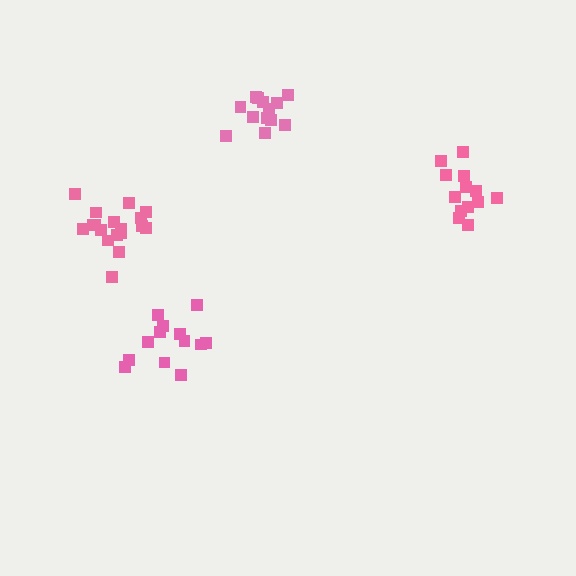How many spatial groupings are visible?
There are 4 spatial groupings.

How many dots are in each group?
Group 1: 13 dots, Group 2: 14 dots, Group 3: 18 dots, Group 4: 13 dots (58 total).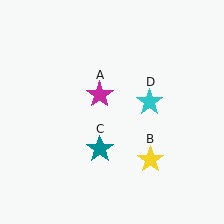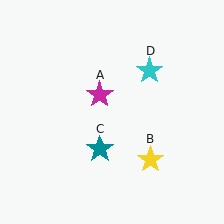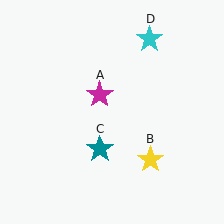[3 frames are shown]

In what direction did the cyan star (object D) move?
The cyan star (object D) moved up.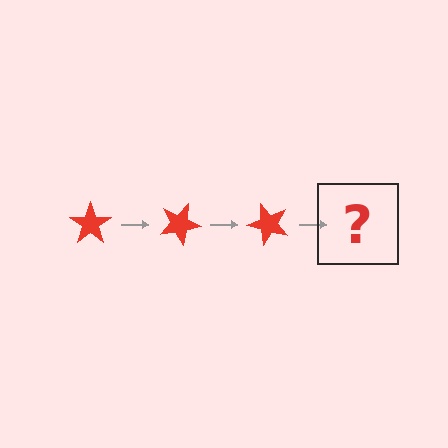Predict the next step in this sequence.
The next step is a red star rotated 75 degrees.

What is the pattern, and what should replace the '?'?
The pattern is that the star rotates 25 degrees each step. The '?' should be a red star rotated 75 degrees.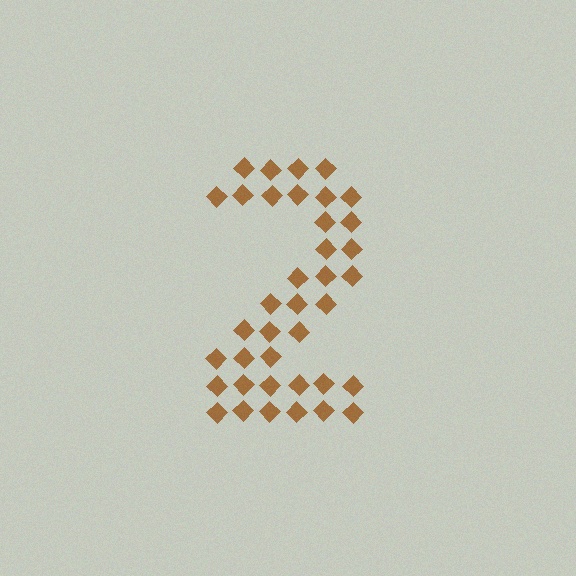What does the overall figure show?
The overall figure shows the digit 2.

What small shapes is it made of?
It is made of small diamonds.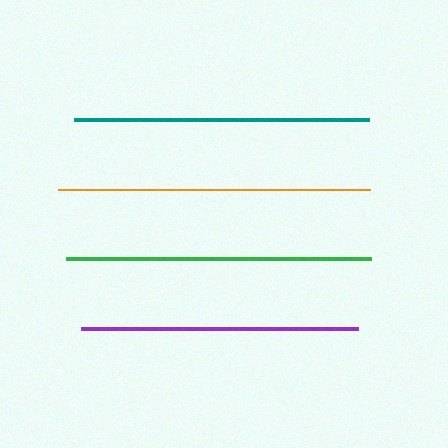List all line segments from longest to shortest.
From longest to shortest: orange, green, teal, purple.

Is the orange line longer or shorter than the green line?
The orange line is longer than the green line.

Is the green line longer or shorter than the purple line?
The green line is longer than the purple line.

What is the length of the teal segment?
The teal segment is approximately 295 pixels long.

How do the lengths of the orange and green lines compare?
The orange and green lines are approximately the same length.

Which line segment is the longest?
The orange line is the longest at approximately 313 pixels.